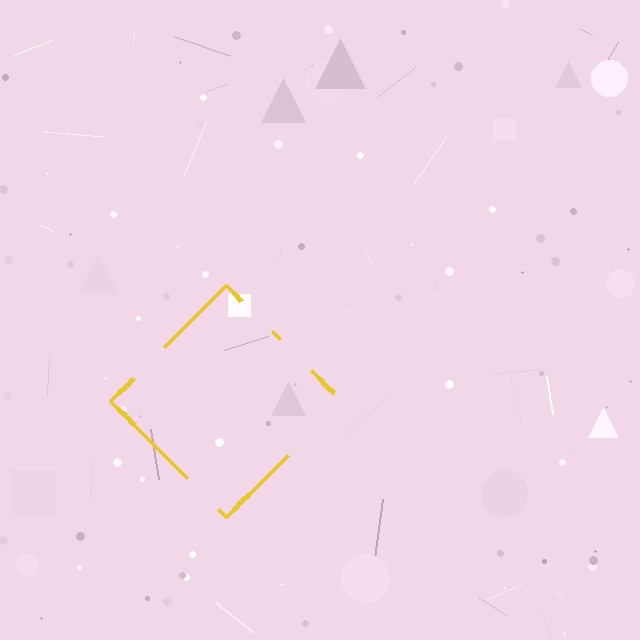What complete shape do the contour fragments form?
The contour fragments form a diamond.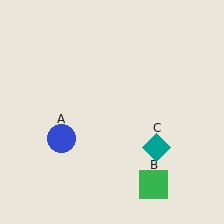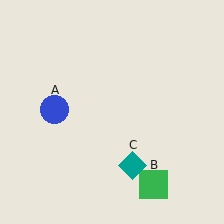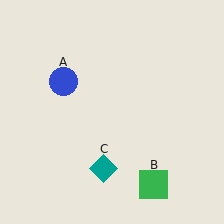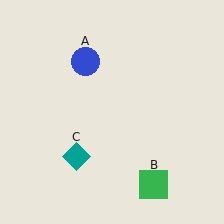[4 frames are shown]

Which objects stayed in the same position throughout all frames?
Green square (object B) remained stationary.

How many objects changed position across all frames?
2 objects changed position: blue circle (object A), teal diamond (object C).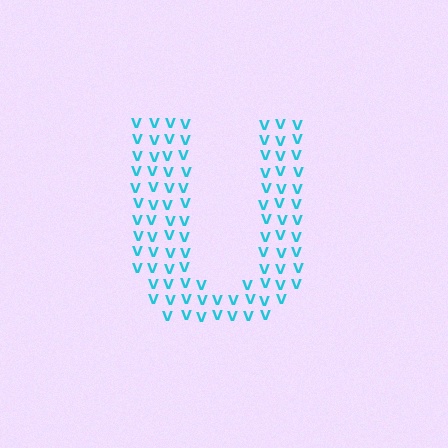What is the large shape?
The large shape is the letter U.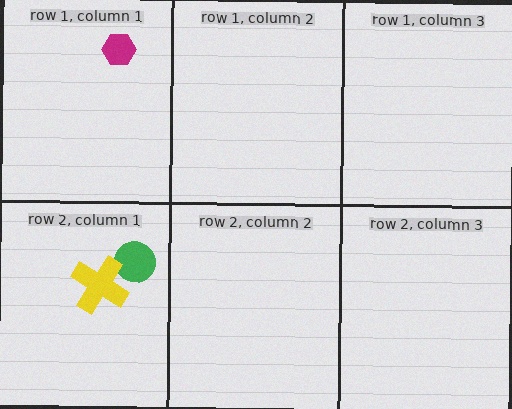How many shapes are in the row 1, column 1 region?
1.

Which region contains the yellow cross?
The row 2, column 1 region.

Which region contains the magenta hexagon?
The row 1, column 1 region.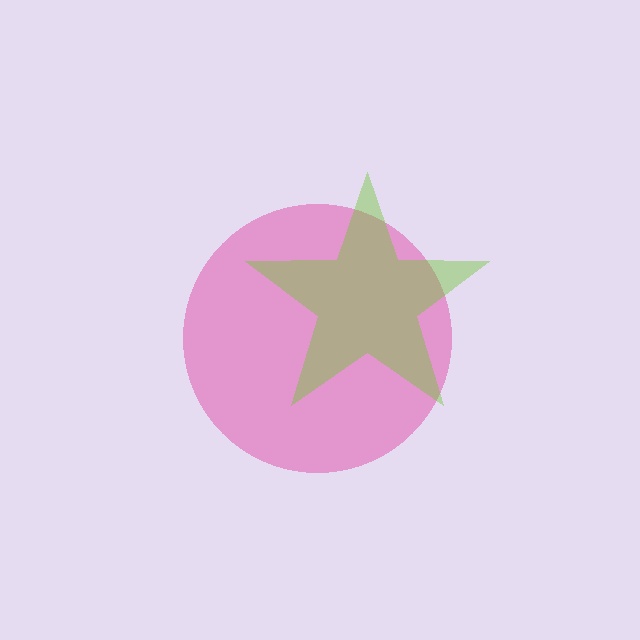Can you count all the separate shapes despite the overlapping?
Yes, there are 2 separate shapes.